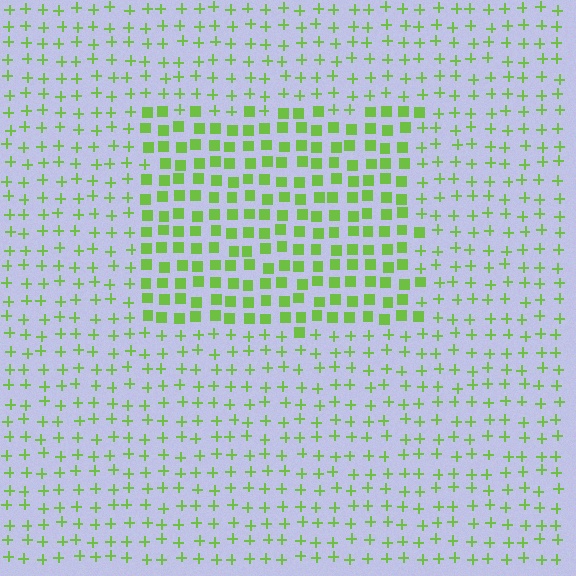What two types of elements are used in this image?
The image uses squares inside the rectangle region and plus signs outside it.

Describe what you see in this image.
The image is filled with small lime elements arranged in a uniform grid. A rectangle-shaped region contains squares, while the surrounding area contains plus signs. The boundary is defined purely by the change in element shape.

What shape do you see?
I see a rectangle.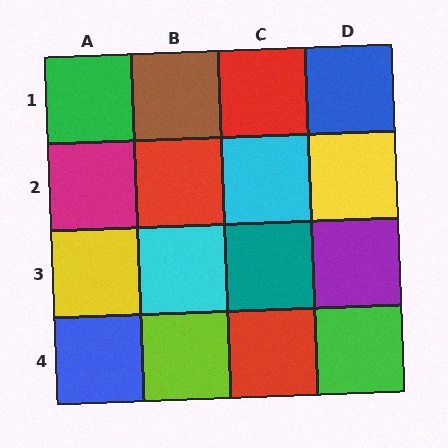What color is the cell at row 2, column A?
Magenta.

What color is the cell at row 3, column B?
Cyan.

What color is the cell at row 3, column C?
Teal.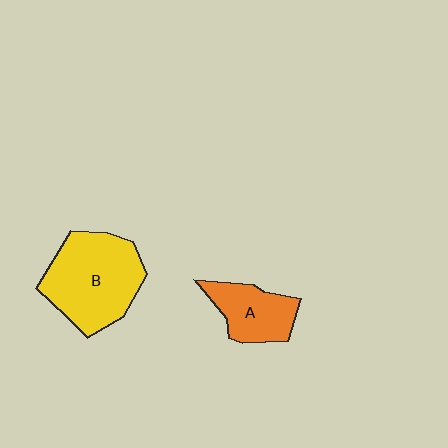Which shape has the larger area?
Shape B (yellow).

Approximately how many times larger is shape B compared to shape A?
Approximately 1.8 times.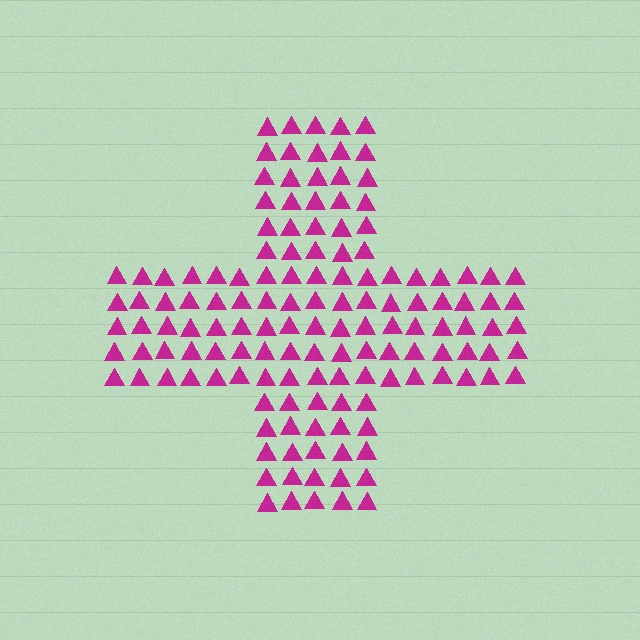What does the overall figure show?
The overall figure shows a cross.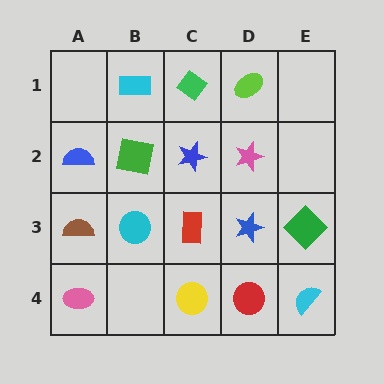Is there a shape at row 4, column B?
No, that cell is empty.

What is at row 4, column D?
A red circle.